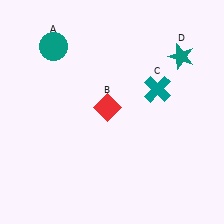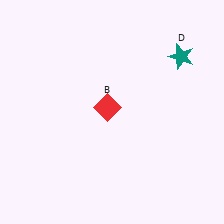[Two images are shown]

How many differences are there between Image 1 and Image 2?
There are 2 differences between the two images.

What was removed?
The teal circle (A), the teal cross (C) were removed in Image 2.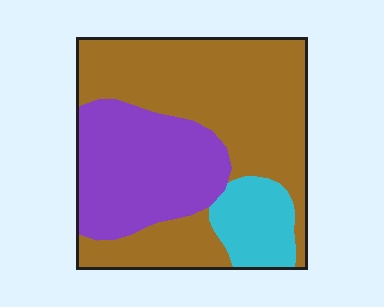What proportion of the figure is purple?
Purple covers about 30% of the figure.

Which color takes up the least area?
Cyan, at roughly 10%.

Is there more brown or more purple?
Brown.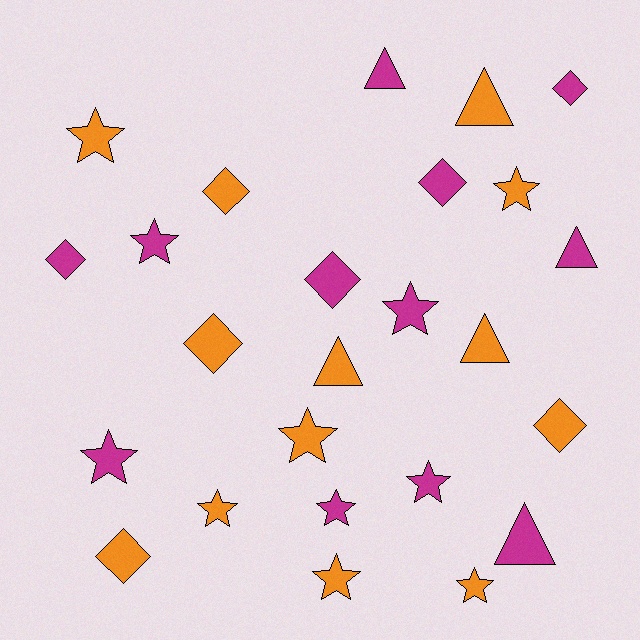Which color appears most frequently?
Orange, with 13 objects.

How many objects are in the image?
There are 25 objects.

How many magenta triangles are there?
There are 3 magenta triangles.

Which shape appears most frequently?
Star, with 11 objects.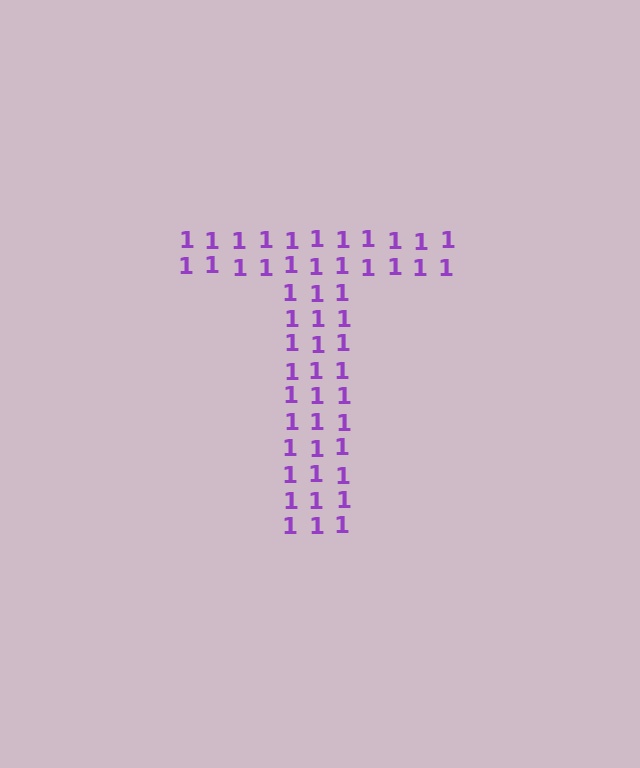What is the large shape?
The large shape is the letter T.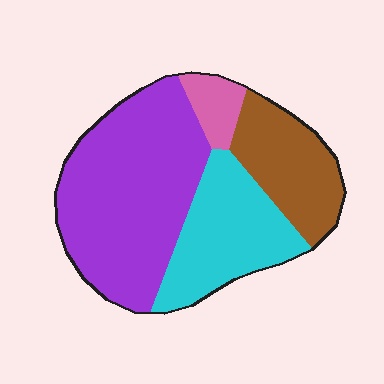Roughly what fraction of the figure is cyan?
Cyan covers roughly 25% of the figure.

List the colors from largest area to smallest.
From largest to smallest: purple, cyan, brown, pink.